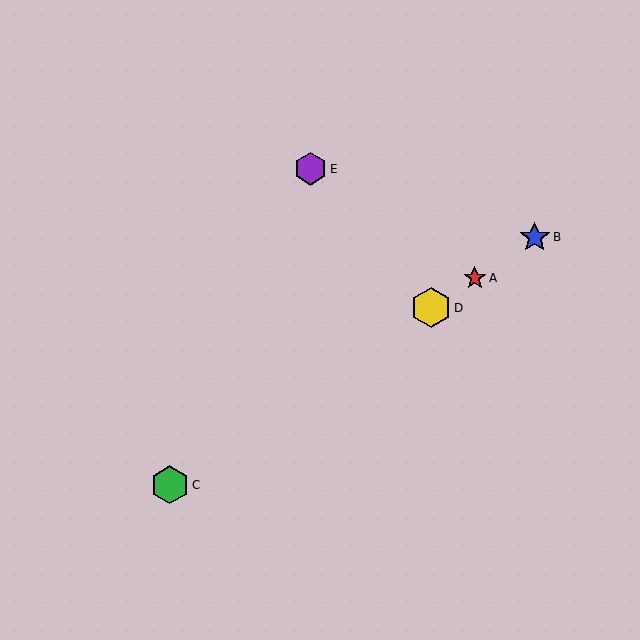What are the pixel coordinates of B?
Object B is at (535, 237).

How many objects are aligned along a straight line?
4 objects (A, B, C, D) are aligned along a straight line.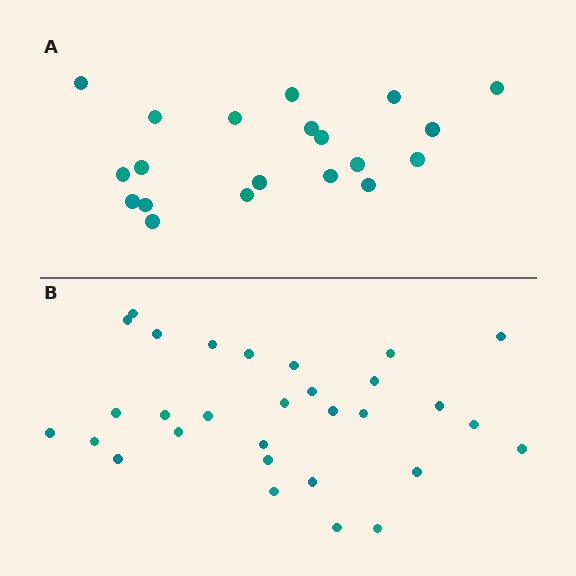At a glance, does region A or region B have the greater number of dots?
Region B (the bottom region) has more dots.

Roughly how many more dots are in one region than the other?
Region B has roughly 10 or so more dots than region A.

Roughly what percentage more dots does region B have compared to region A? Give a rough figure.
About 50% more.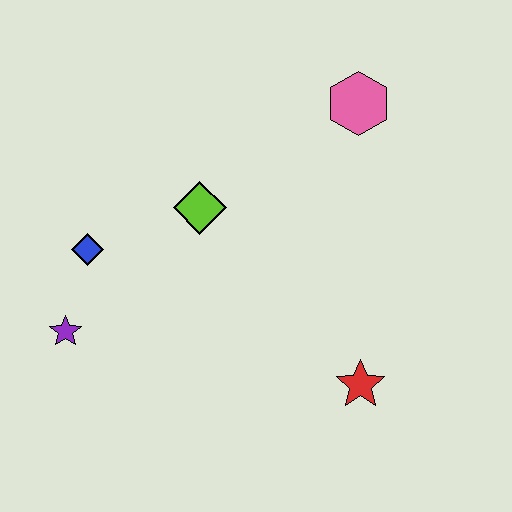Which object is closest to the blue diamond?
The purple star is closest to the blue diamond.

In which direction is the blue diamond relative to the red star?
The blue diamond is to the left of the red star.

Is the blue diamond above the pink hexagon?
No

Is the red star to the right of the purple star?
Yes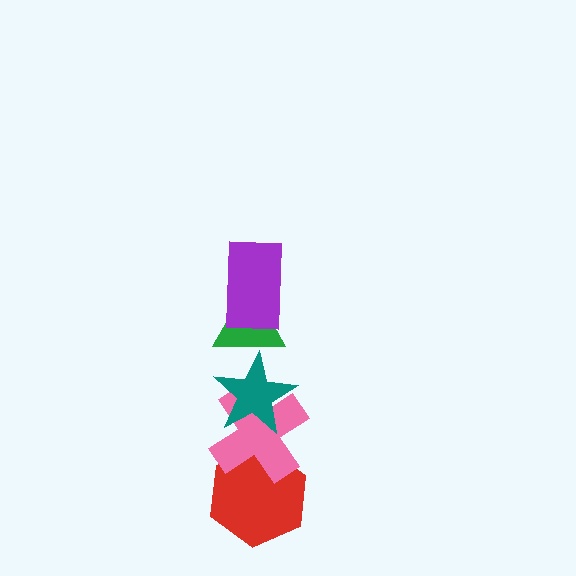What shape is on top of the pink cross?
The teal star is on top of the pink cross.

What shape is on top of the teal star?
The green triangle is on top of the teal star.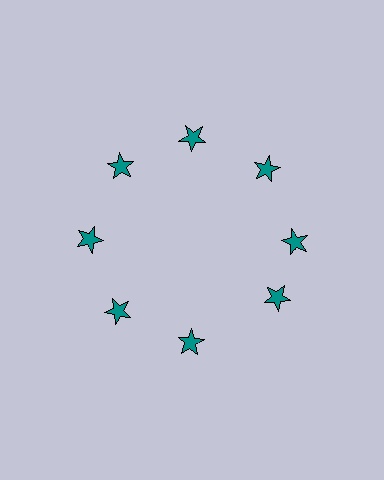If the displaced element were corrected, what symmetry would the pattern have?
It would have 8-fold rotational symmetry — the pattern would map onto itself every 45 degrees.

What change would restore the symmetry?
The symmetry would be restored by rotating it back into even spacing with its neighbors so that all 8 stars sit at equal angles and equal distance from the center.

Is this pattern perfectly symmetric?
No. The 8 teal stars are arranged in a ring, but one element near the 4 o'clock position is rotated out of alignment along the ring, breaking the 8-fold rotational symmetry.